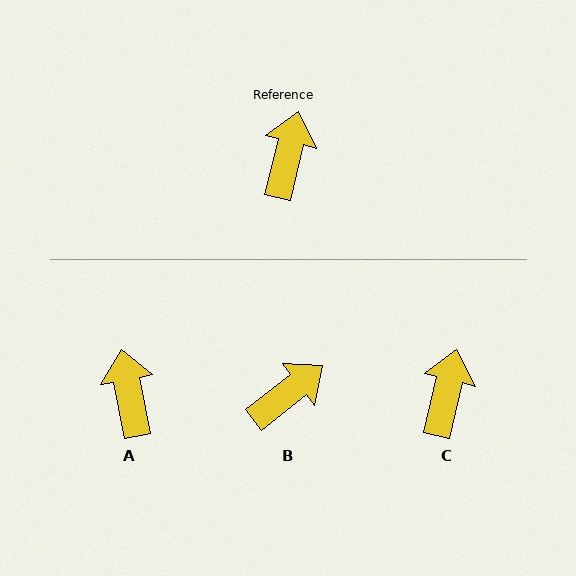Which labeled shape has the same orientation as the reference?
C.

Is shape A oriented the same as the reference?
No, it is off by about 24 degrees.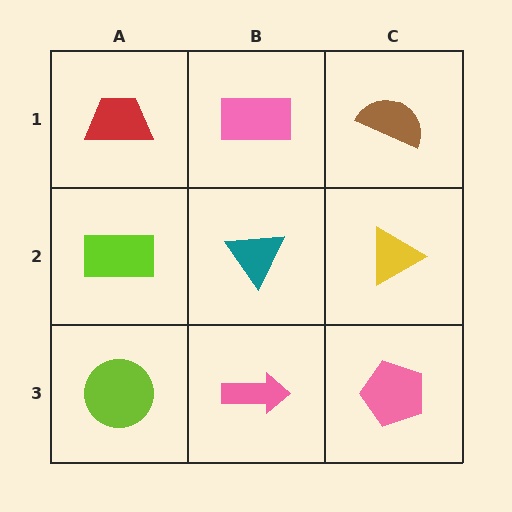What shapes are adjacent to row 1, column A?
A lime rectangle (row 2, column A), a pink rectangle (row 1, column B).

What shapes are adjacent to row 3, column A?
A lime rectangle (row 2, column A), a pink arrow (row 3, column B).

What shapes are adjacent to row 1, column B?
A teal triangle (row 2, column B), a red trapezoid (row 1, column A), a brown semicircle (row 1, column C).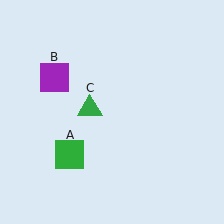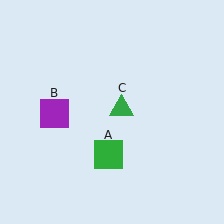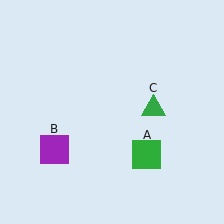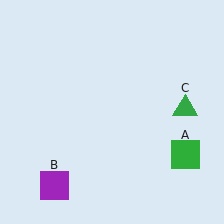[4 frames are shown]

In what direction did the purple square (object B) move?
The purple square (object B) moved down.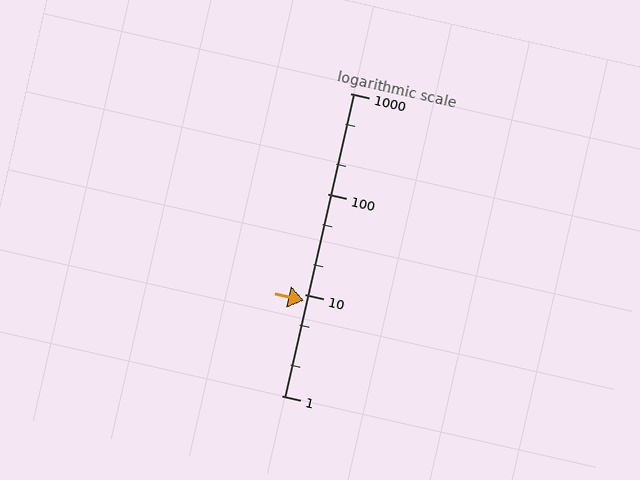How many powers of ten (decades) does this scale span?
The scale spans 3 decades, from 1 to 1000.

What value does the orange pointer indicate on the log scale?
The pointer indicates approximately 8.7.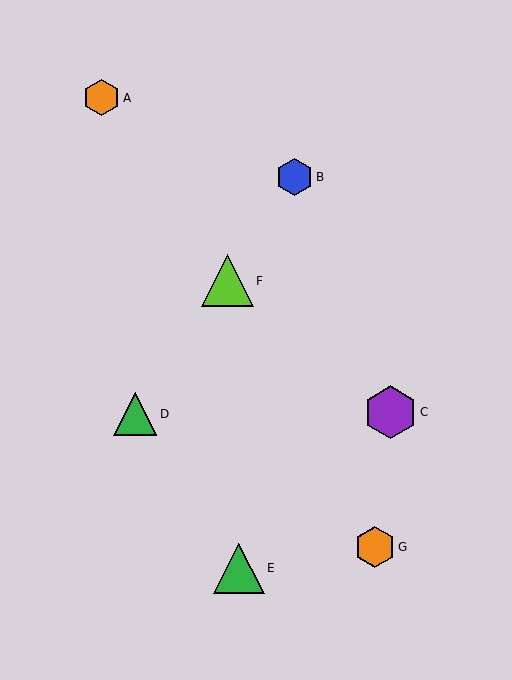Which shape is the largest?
The purple hexagon (labeled C) is the largest.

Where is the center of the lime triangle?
The center of the lime triangle is at (227, 281).